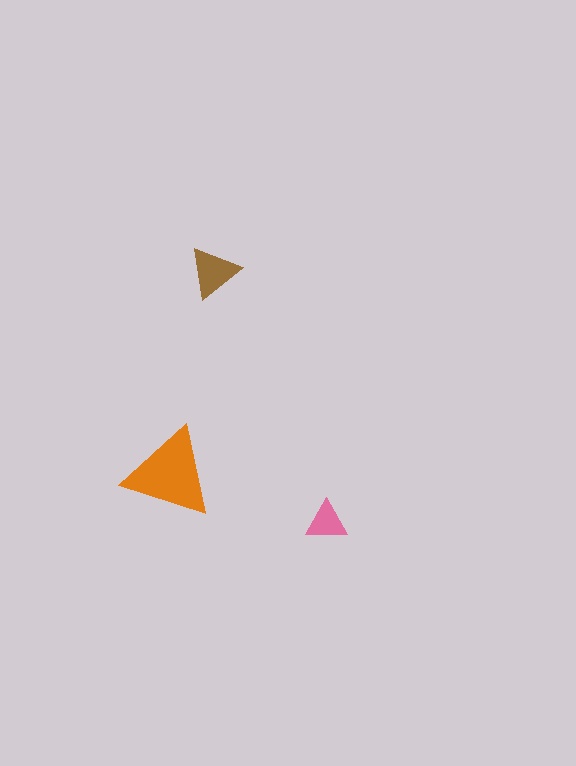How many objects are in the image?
There are 3 objects in the image.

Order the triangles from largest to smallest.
the orange one, the brown one, the pink one.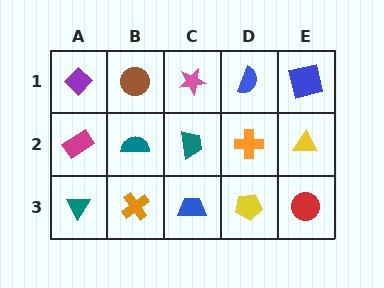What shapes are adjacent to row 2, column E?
A blue square (row 1, column E), a red circle (row 3, column E), an orange cross (row 2, column D).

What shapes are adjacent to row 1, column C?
A teal trapezoid (row 2, column C), a brown circle (row 1, column B), a blue semicircle (row 1, column D).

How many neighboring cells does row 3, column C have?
3.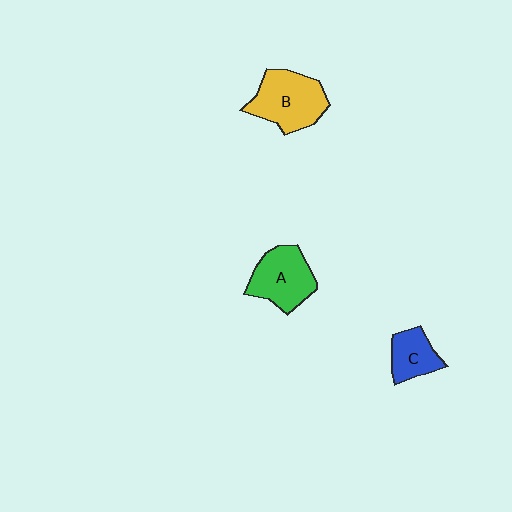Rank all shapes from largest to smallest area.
From largest to smallest: B (yellow), A (green), C (blue).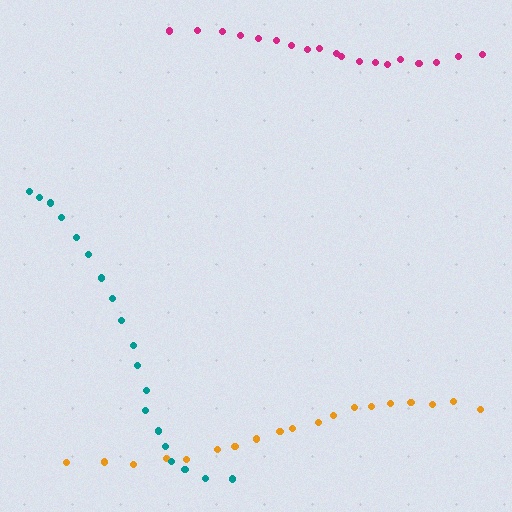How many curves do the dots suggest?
There are 3 distinct paths.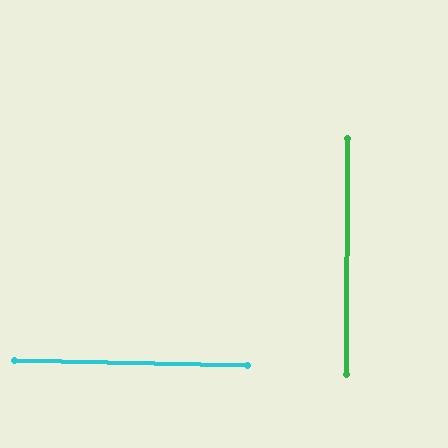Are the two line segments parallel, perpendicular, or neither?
Perpendicular — they meet at approximately 89°.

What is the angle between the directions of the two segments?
Approximately 89 degrees.